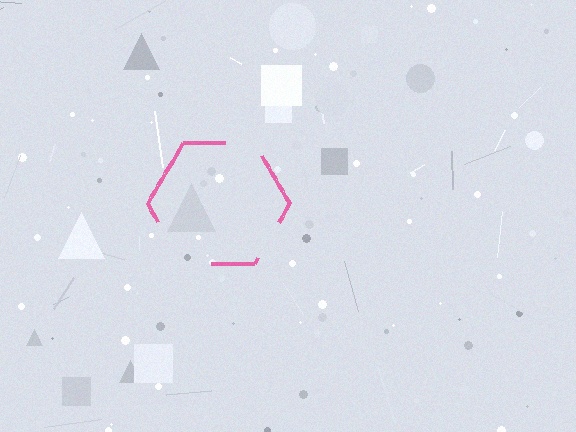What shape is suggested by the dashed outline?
The dashed outline suggests a hexagon.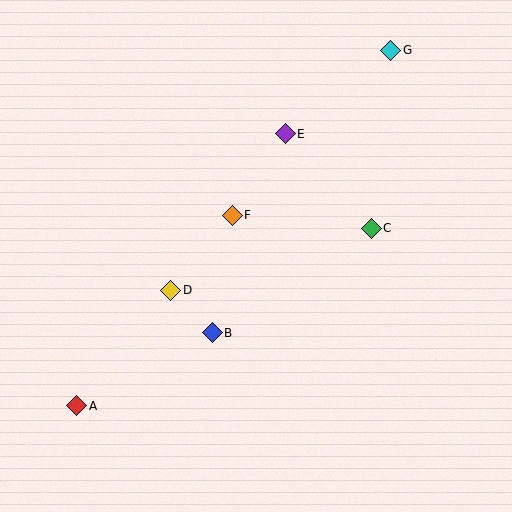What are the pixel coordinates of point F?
Point F is at (232, 215).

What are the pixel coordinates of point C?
Point C is at (371, 228).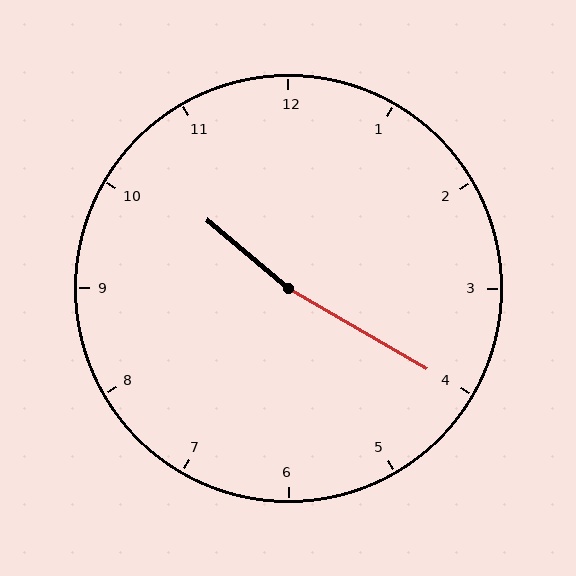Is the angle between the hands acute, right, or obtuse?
It is obtuse.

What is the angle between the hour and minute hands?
Approximately 170 degrees.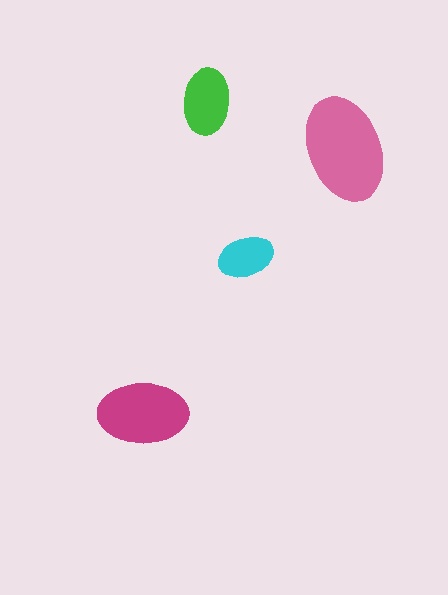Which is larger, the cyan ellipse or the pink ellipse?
The pink one.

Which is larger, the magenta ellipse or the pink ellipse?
The pink one.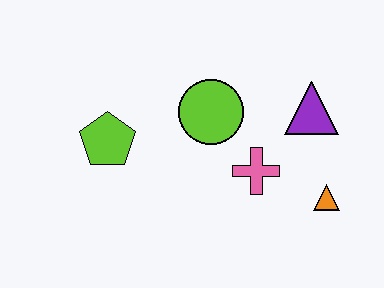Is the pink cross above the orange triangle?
Yes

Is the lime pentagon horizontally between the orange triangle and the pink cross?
No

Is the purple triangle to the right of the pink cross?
Yes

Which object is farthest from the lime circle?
The orange triangle is farthest from the lime circle.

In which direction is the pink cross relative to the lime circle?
The pink cross is below the lime circle.